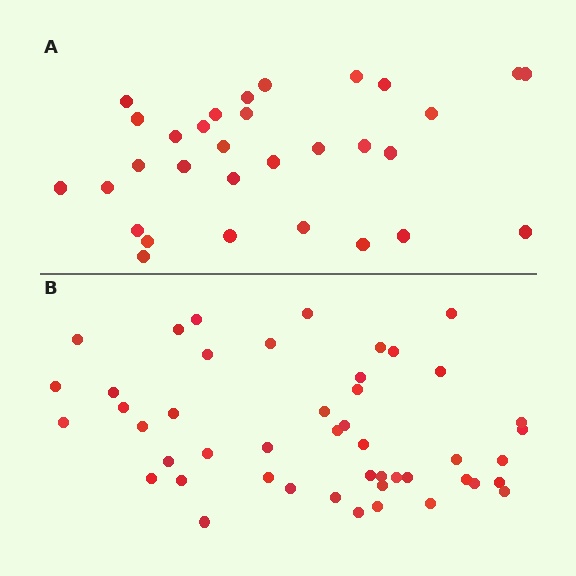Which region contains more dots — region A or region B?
Region B (the bottom region) has more dots.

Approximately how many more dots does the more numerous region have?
Region B has approximately 15 more dots than region A.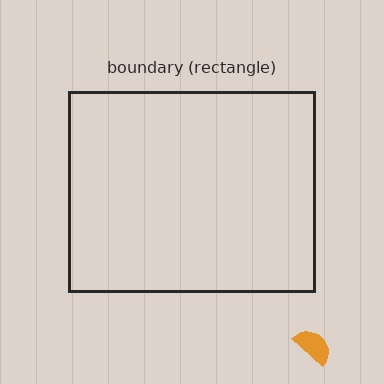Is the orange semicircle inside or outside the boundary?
Outside.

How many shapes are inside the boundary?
0 inside, 1 outside.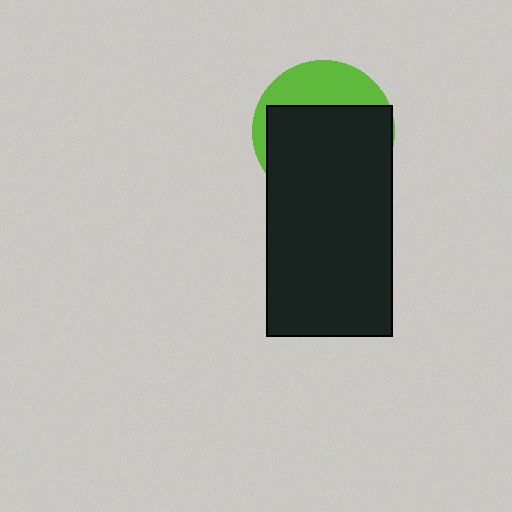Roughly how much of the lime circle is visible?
A small part of it is visible (roughly 32%).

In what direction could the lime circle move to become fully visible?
The lime circle could move up. That would shift it out from behind the black rectangle entirely.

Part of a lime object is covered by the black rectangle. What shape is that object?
It is a circle.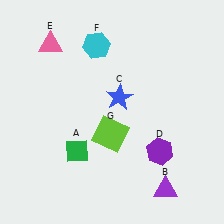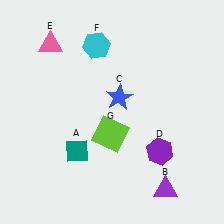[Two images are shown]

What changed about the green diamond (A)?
In Image 1, A is green. In Image 2, it changed to teal.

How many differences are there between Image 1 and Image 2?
There is 1 difference between the two images.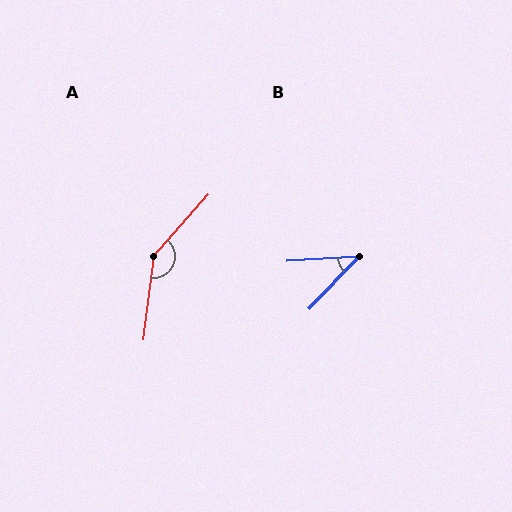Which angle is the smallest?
B, at approximately 43 degrees.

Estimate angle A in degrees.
Approximately 146 degrees.